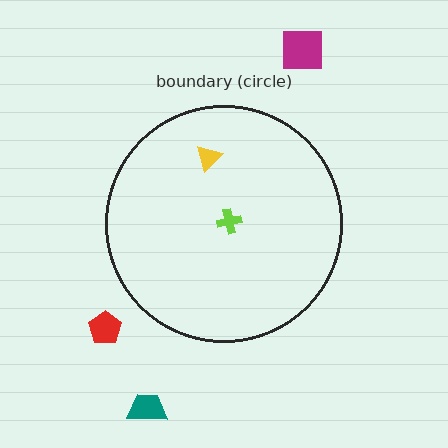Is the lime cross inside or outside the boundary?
Inside.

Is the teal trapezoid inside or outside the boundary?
Outside.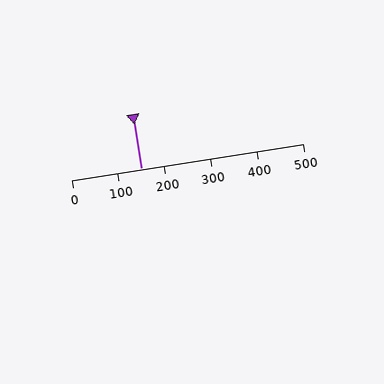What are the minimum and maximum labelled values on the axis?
The axis runs from 0 to 500.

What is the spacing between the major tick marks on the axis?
The major ticks are spaced 100 apart.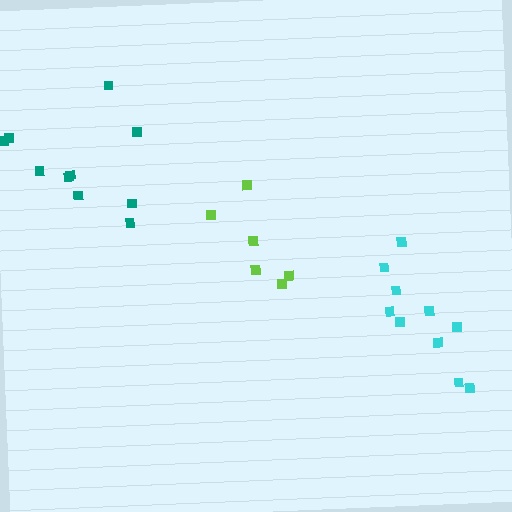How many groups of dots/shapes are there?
There are 3 groups.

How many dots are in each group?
Group 1: 10 dots, Group 2: 10 dots, Group 3: 6 dots (26 total).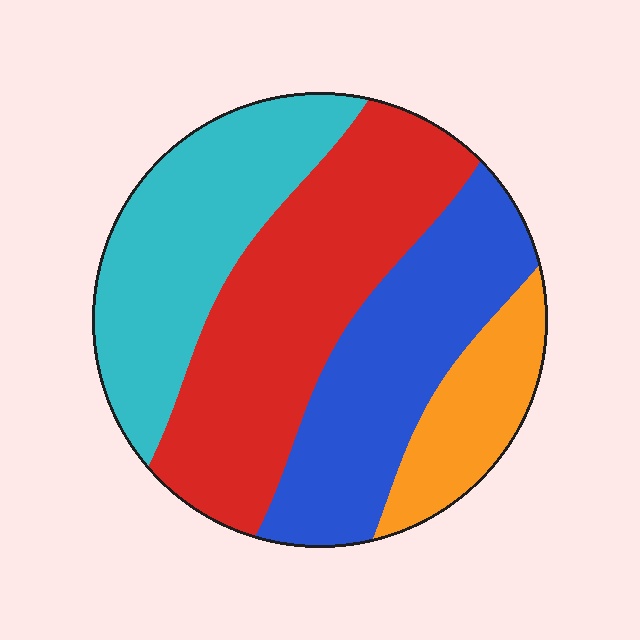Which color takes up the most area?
Red, at roughly 35%.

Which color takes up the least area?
Orange, at roughly 10%.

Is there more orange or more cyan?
Cyan.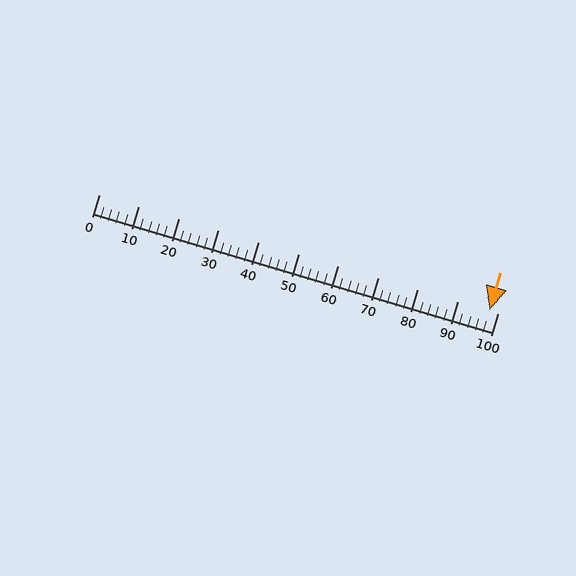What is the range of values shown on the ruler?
The ruler shows values from 0 to 100.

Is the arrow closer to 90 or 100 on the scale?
The arrow is closer to 100.